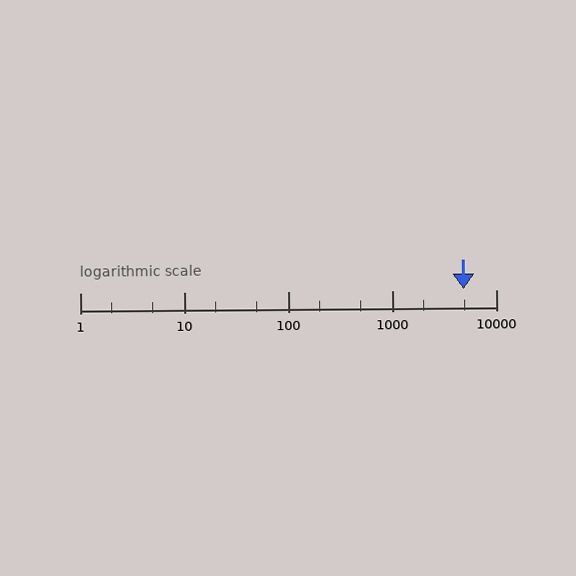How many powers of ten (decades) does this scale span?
The scale spans 4 decades, from 1 to 10000.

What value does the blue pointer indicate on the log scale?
The pointer indicates approximately 4900.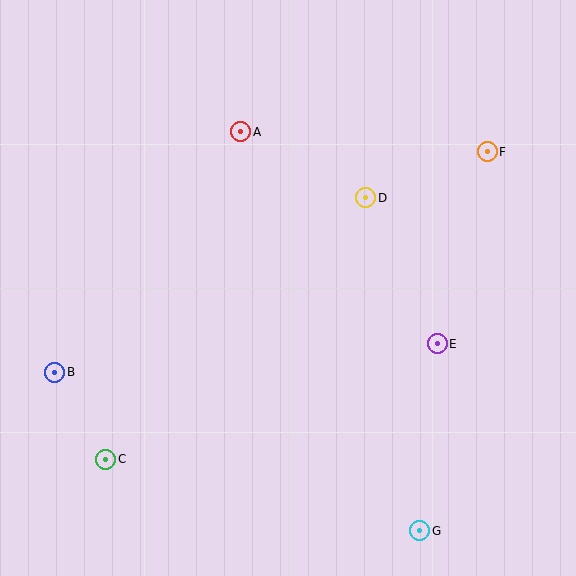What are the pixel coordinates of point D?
Point D is at (366, 198).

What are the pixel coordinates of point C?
Point C is at (106, 459).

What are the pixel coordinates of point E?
Point E is at (437, 344).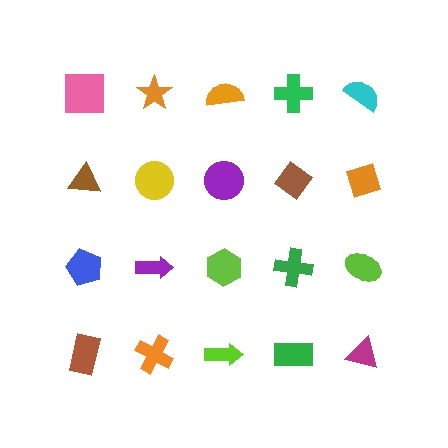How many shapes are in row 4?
5 shapes.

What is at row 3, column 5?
A lime ellipse.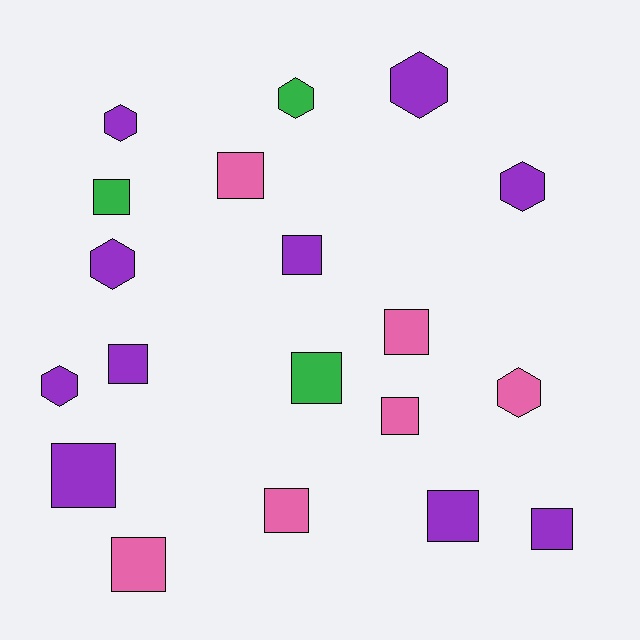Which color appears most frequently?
Purple, with 10 objects.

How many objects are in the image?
There are 19 objects.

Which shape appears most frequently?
Square, with 12 objects.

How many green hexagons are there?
There is 1 green hexagon.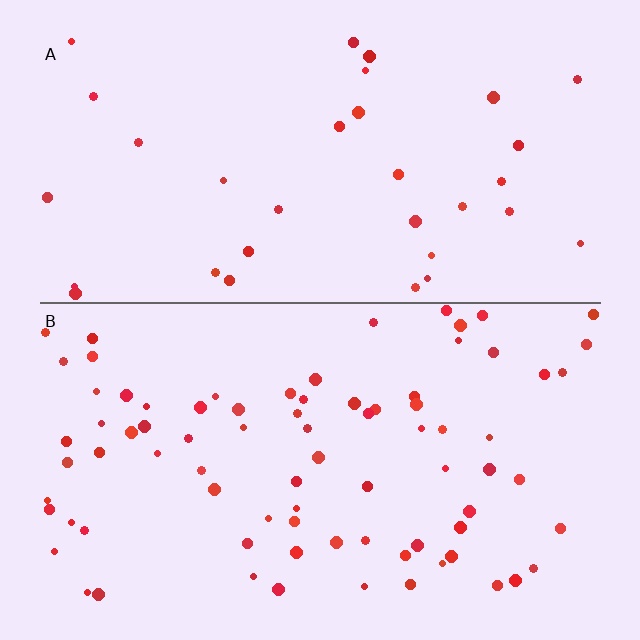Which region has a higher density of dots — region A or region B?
B (the bottom).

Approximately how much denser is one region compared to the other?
Approximately 2.4× — region B over region A.